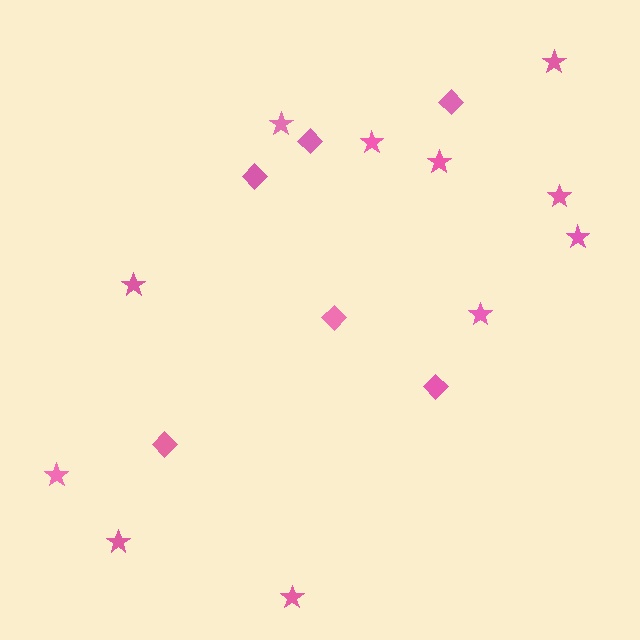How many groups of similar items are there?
There are 2 groups: one group of stars (11) and one group of diamonds (6).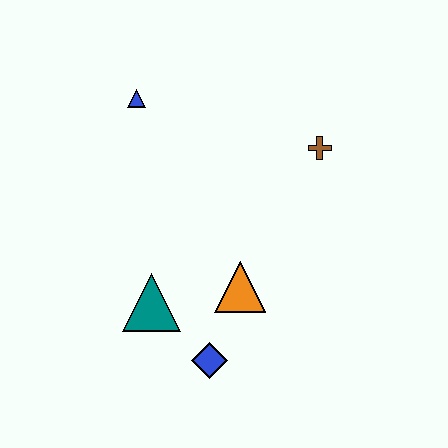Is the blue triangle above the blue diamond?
Yes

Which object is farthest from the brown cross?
The blue diamond is farthest from the brown cross.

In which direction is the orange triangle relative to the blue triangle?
The orange triangle is below the blue triangle.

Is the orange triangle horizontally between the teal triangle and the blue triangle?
No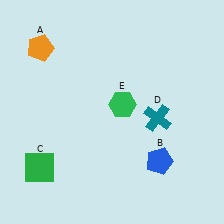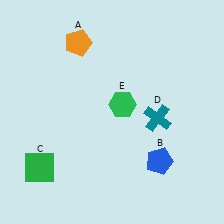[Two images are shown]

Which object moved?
The orange pentagon (A) moved right.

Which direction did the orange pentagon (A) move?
The orange pentagon (A) moved right.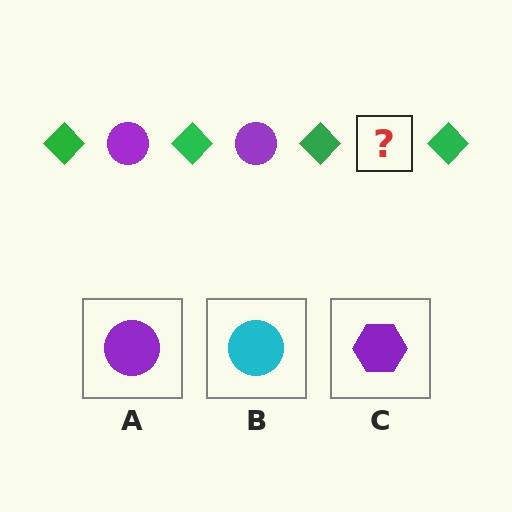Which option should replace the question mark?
Option A.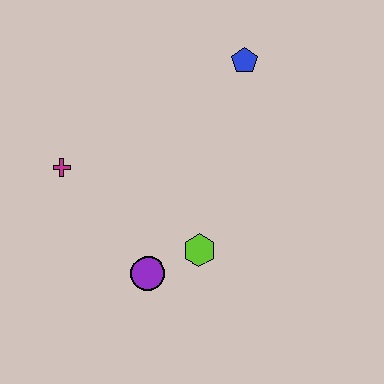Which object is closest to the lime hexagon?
The purple circle is closest to the lime hexagon.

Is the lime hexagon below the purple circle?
No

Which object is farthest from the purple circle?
The blue pentagon is farthest from the purple circle.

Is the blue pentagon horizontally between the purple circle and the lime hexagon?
No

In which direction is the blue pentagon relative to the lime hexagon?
The blue pentagon is above the lime hexagon.